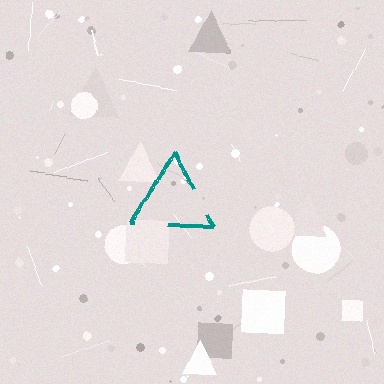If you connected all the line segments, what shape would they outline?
They would outline a triangle.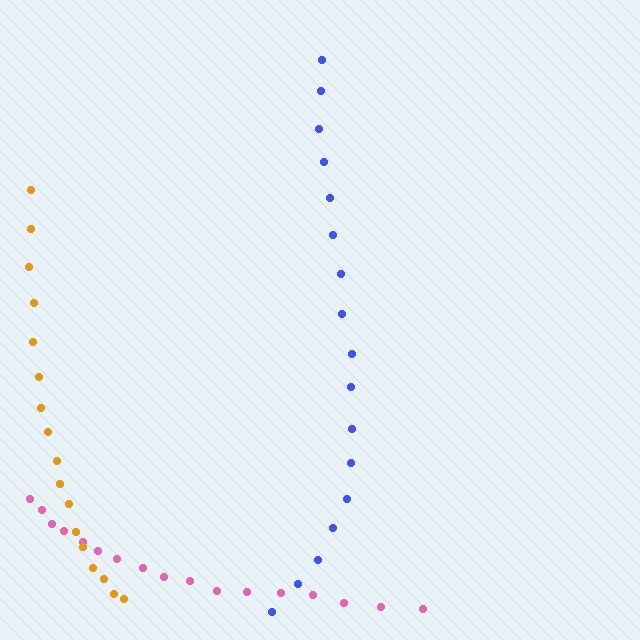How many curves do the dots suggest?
There are 3 distinct paths.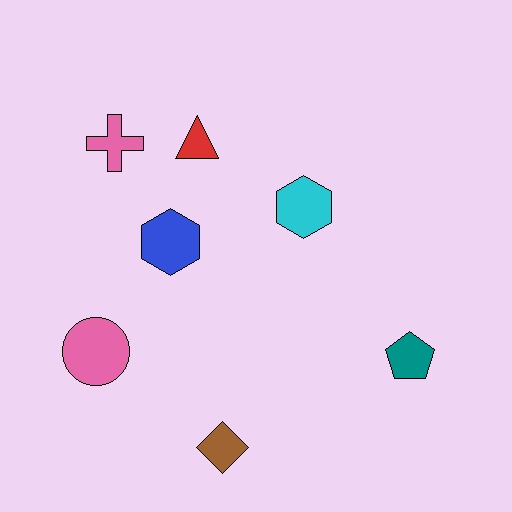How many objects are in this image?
There are 7 objects.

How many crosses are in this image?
There is 1 cross.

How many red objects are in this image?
There is 1 red object.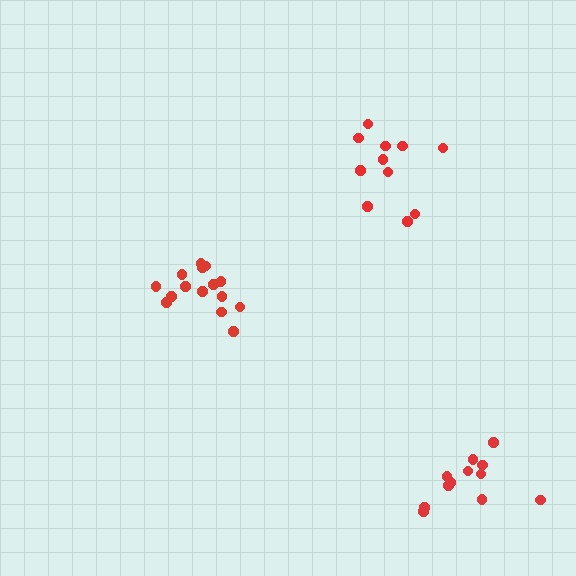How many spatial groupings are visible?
There are 3 spatial groupings.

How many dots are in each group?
Group 1: 15 dots, Group 2: 11 dots, Group 3: 12 dots (38 total).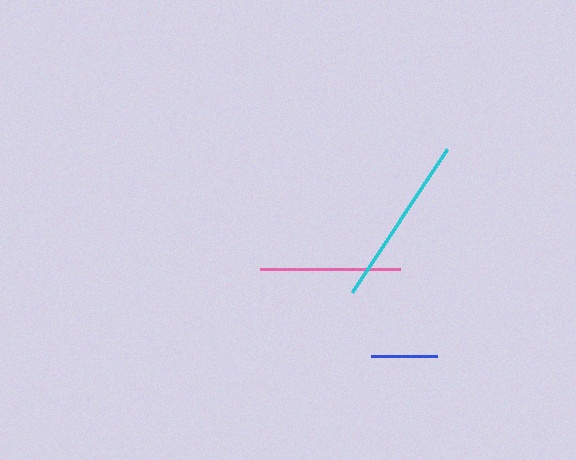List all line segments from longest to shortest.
From longest to shortest: cyan, pink, blue.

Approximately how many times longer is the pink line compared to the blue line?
The pink line is approximately 2.1 times the length of the blue line.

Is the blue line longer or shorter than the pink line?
The pink line is longer than the blue line.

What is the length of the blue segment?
The blue segment is approximately 66 pixels long.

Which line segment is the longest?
The cyan line is the longest at approximately 171 pixels.